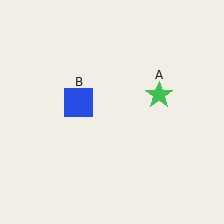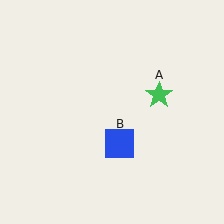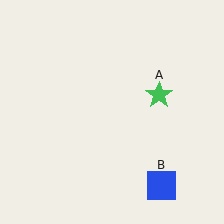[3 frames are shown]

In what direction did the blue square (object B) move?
The blue square (object B) moved down and to the right.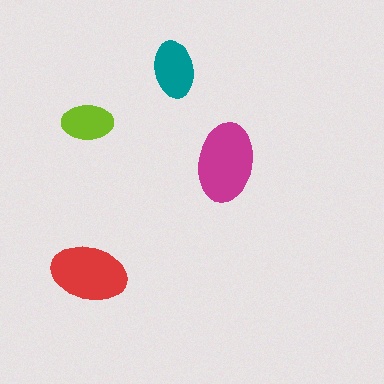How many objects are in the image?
There are 4 objects in the image.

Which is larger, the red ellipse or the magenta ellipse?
The magenta one.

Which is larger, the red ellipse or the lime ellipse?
The red one.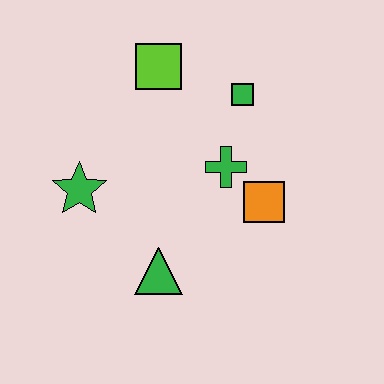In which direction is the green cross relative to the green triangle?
The green cross is above the green triangle.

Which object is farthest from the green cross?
The green star is farthest from the green cross.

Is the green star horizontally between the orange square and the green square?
No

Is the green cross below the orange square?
No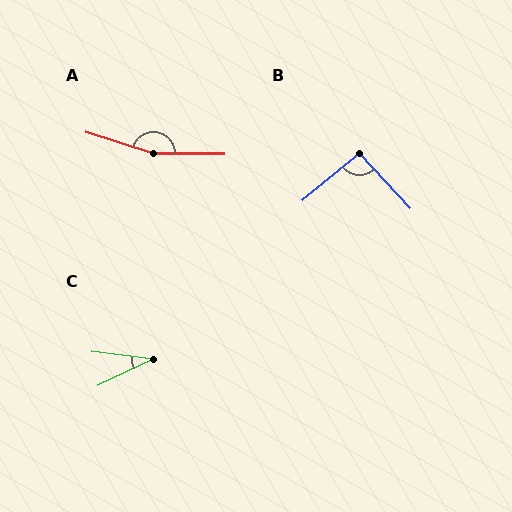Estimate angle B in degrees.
Approximately 93 degrees.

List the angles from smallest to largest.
C (33°), B (93°), A (163°).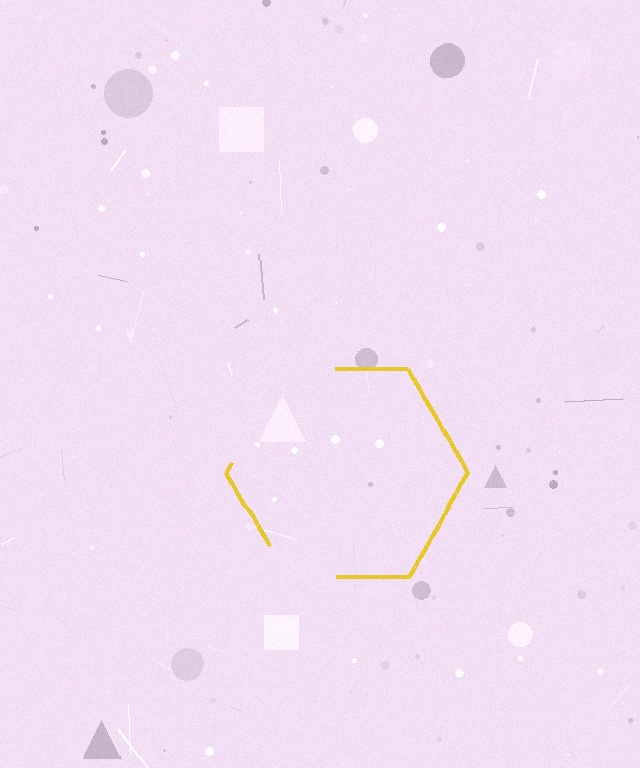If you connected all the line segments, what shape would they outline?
They would outline a hexagon.